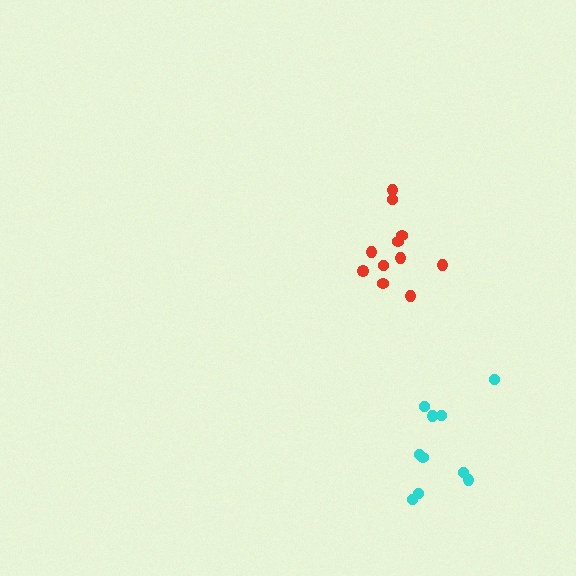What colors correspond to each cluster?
The clusters are colored: red, cyan.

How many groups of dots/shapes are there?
There are 2 groups.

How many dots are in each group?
Group 1: 11 dots, Group 2: 10 dots (21 total).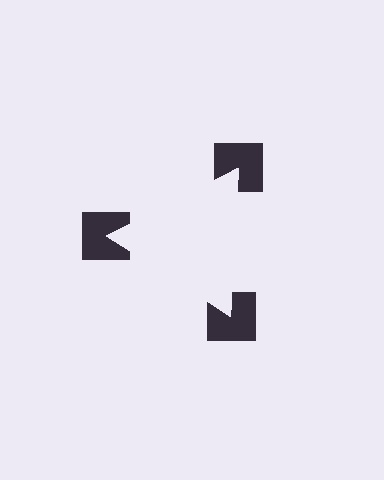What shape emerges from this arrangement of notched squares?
An illusory triangle — its edges are inferred from the aligned wedge cuts in the notched squares, not physically drawn.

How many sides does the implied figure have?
3 sides.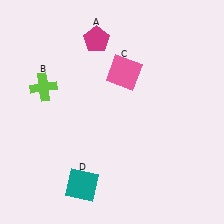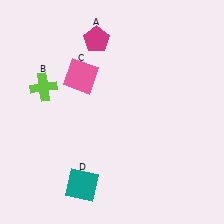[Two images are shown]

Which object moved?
The pink square (C) moved left.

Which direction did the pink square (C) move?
The pink square (C) moved left.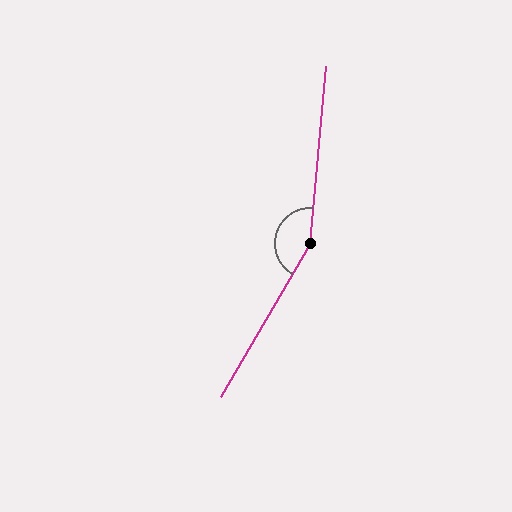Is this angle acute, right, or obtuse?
It is obtuse.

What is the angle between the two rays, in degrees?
Approximately 155 degrees.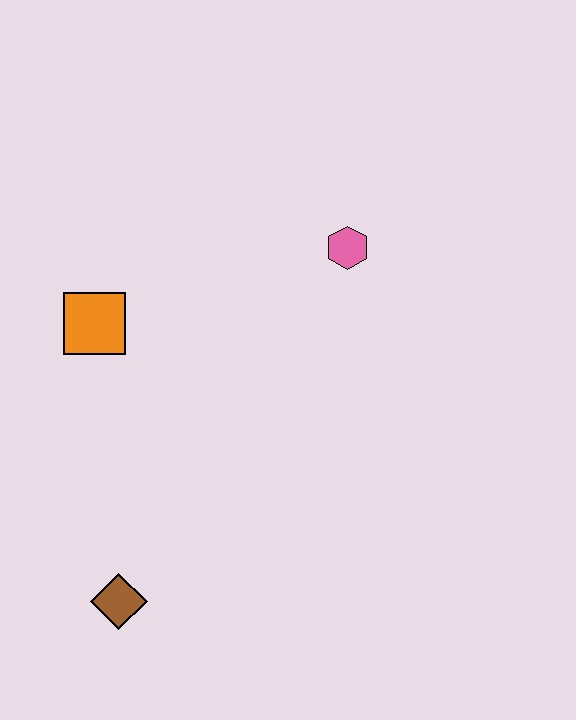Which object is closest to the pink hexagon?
The orange square is closest to the pink hexagon.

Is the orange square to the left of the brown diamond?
Yes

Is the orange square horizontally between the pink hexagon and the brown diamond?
No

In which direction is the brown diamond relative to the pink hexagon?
The brown diamond is below the pink hexagon.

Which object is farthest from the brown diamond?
The pink hexagon is farthest from the brown diamond.